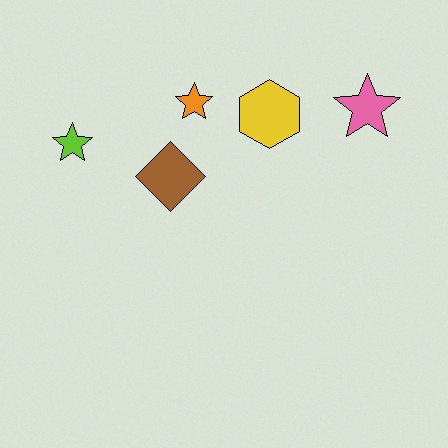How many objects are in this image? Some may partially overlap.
There are 5 objects.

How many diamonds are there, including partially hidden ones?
There is 1 diamond.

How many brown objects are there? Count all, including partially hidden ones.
There is 1 brown object.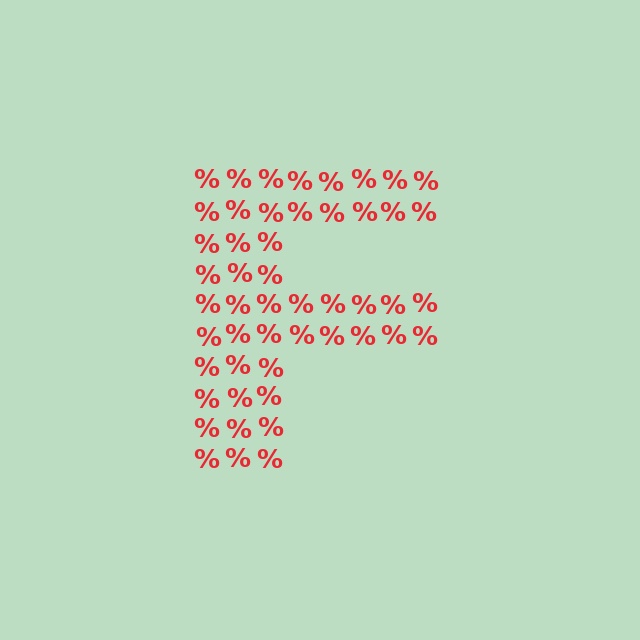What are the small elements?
The small elements are percent signs.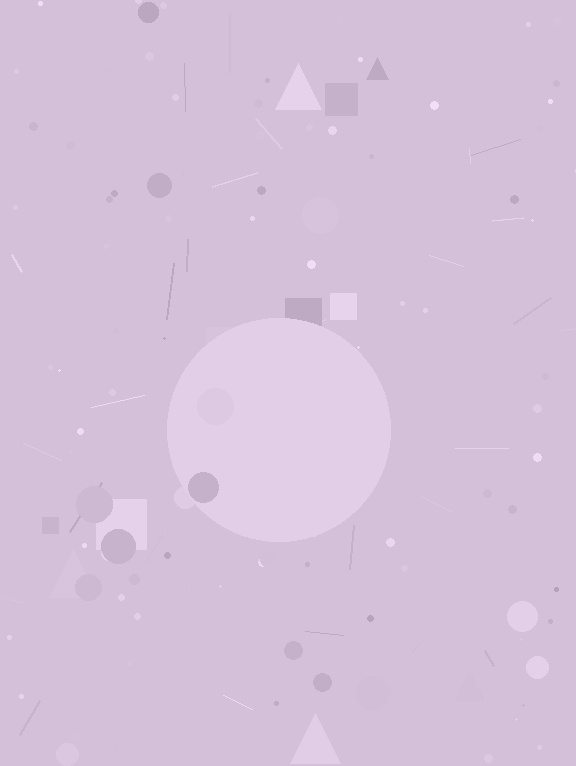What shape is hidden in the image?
A circle is hidden in the image.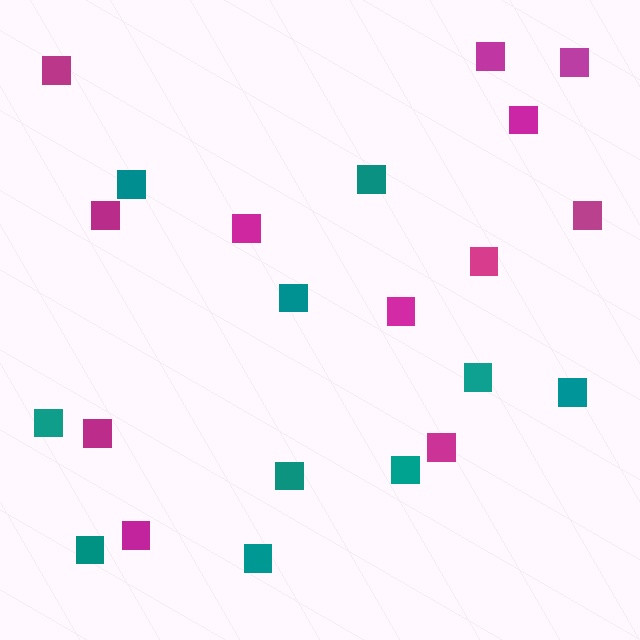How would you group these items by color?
There are 2 groups: one group of teal squares (10) and one group of magenta squares (12).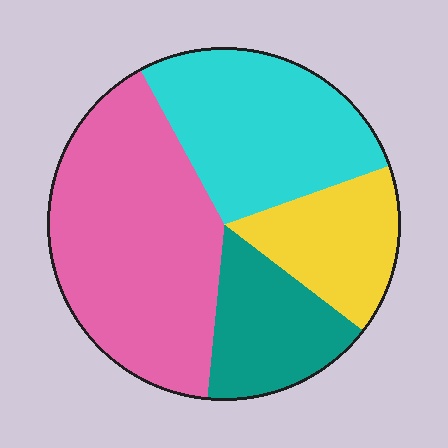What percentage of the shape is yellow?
Yellow covers roughly 15% of the shape.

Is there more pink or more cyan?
Pink.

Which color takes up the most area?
Pink, at roughly 40%.